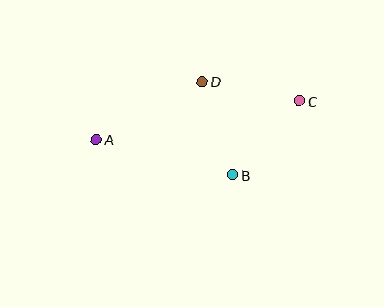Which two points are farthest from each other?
Points A and C are farthest from each other.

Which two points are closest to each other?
Points B and D are closest to each other.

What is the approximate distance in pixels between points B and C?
The distance between B and C is approximately 99 pixels.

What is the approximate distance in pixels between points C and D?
The distance between C and D is approximately 99 pixels.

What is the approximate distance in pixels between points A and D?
The distance between A and D is approximately 121 pixels.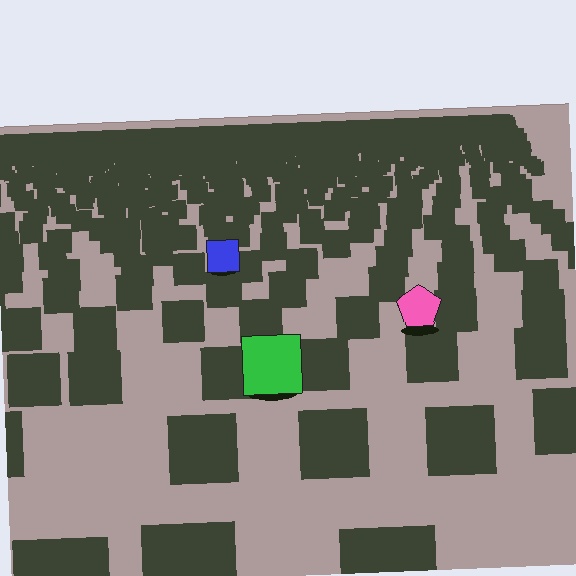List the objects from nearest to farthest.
From nearest to farthest: the green square, the pink pentagon, the blue square.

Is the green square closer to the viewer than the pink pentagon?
Yes. The green square is closer — you can tell from the texture gradient: the ground texture is coarser near it.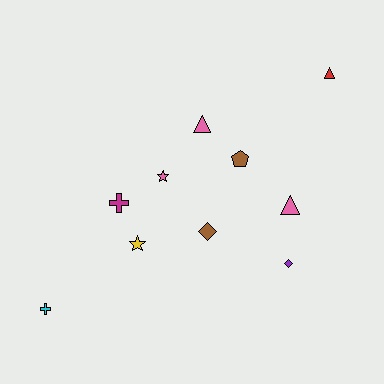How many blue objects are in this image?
There are no blue objects.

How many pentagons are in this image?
There is 1 pentagon.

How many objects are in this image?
There are 10 objects.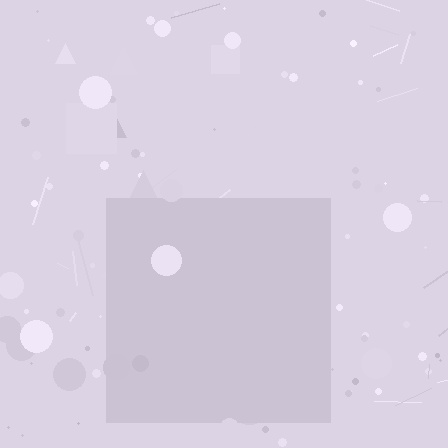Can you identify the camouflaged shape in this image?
The camouflaged shape is a square.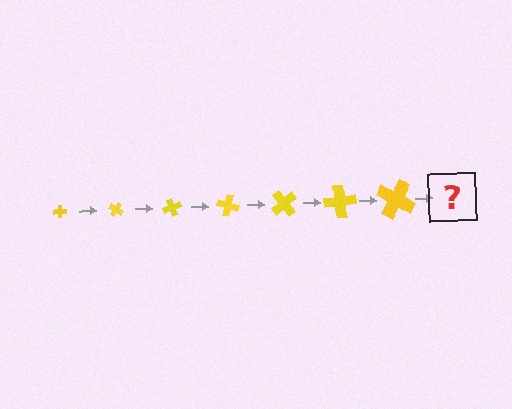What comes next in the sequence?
The next element should be a cross, larger than the previous one and rotated 245 degrees from the start.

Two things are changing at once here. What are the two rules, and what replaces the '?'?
The two rules are that the cross grows larger each step and it rotates 35 degrees each step. The '?' should be a cross, larger than the previous one and rotated 245 degrees from the start.